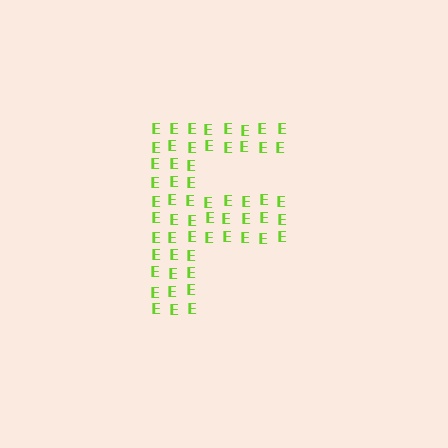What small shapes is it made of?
It is made of small letter E's.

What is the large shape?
The large shape is the letter F.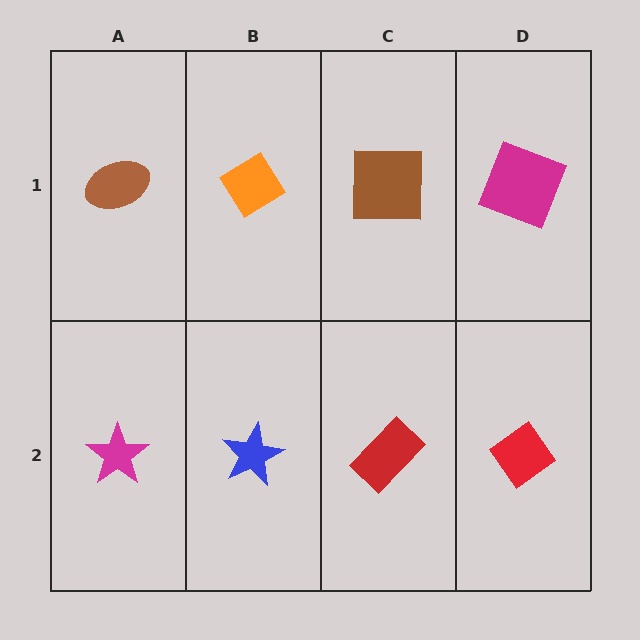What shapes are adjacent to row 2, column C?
A brown square (row 1, column C), a blue star (row 2, column B), a red diamond (row 2, column D).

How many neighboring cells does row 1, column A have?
2.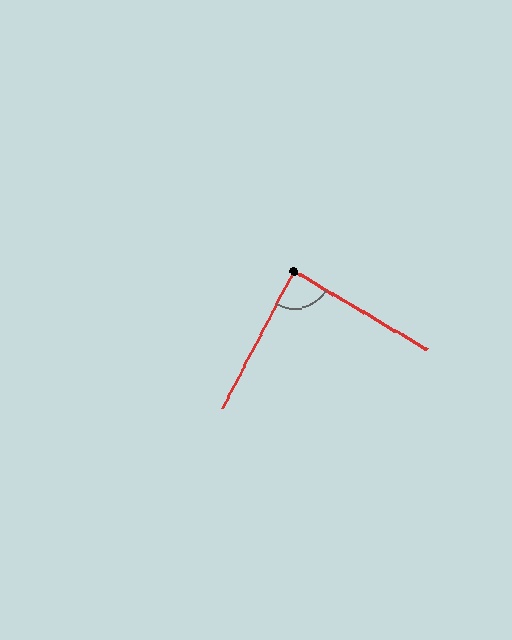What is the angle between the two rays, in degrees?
Approximately 87 degrees.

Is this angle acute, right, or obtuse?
It is approximately a right angle.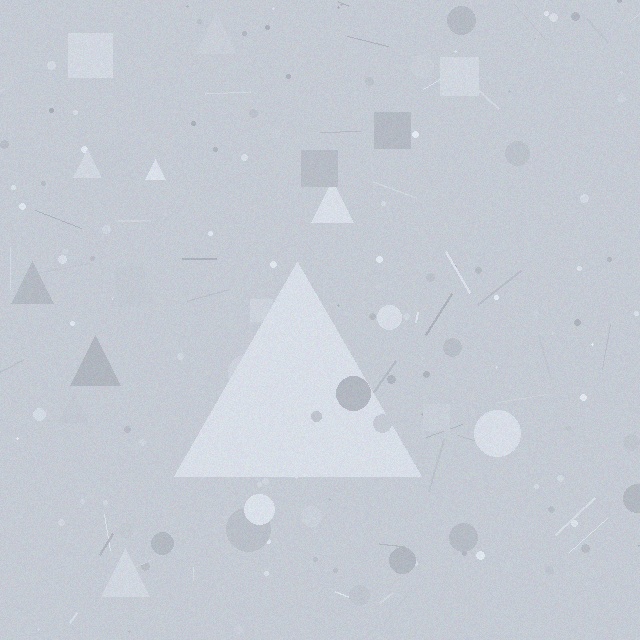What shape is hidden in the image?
A triangle is hidden in the image.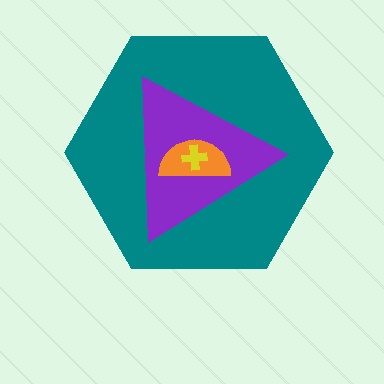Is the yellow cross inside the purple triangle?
Yes.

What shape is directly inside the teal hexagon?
The purple triangle.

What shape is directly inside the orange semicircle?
The yellow cross.